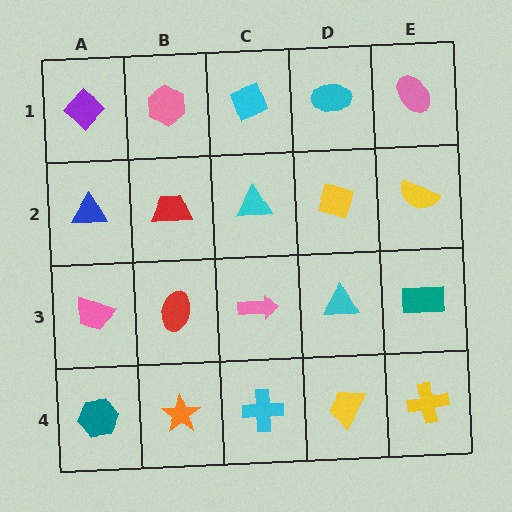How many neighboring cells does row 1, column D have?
3.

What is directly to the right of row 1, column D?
A pink ellipse.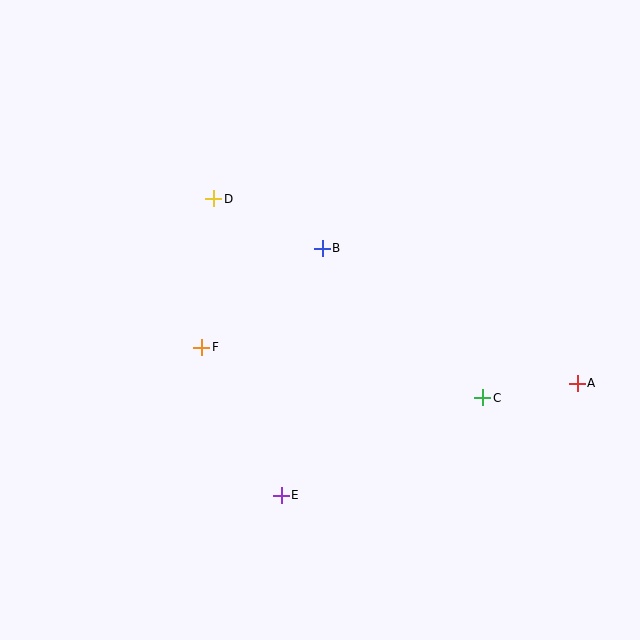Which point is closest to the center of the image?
Point B at (322, 248) is closest to the center.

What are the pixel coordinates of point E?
Point E is at (281, 495).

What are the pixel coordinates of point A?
Point A is at (577, 383).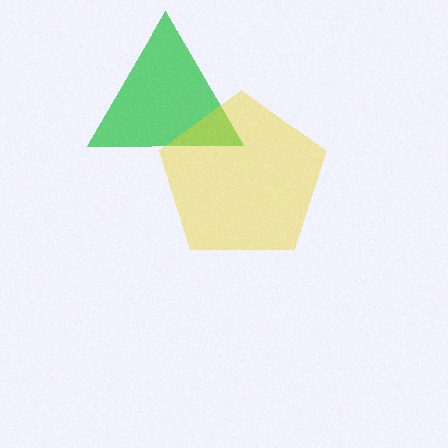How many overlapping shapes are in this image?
There are 2 overlapping shapes in the image.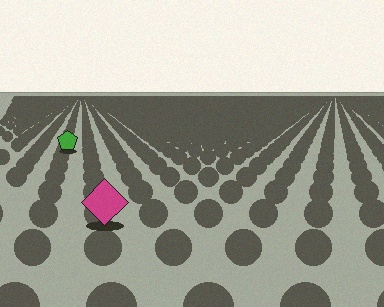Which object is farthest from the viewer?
The green pentagon is farthest from the viewer. It appears smaller and the ground texture around it is denser.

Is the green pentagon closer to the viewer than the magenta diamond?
No. The magenta diamond is closer — you can tell from the texture gradient: the ground texture is coarser near it.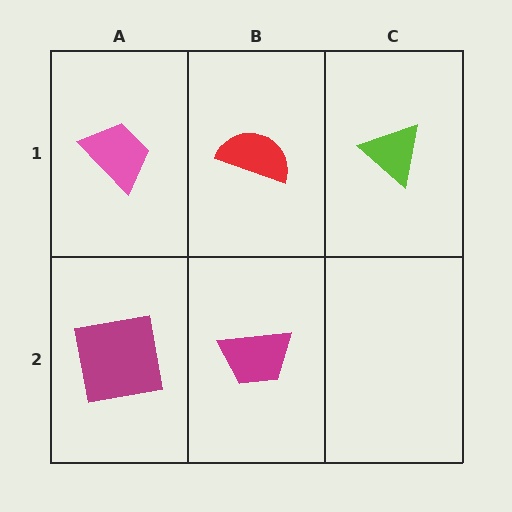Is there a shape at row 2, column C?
No, that cell is empty.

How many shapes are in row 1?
3 shapes.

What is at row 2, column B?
A magenta trapezoid.